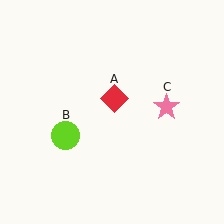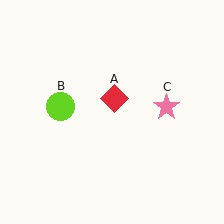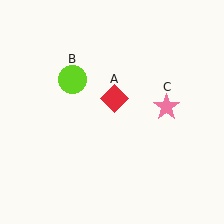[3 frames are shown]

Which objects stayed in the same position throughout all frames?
Red diamond (object A) and pink star (object C) remained stationary.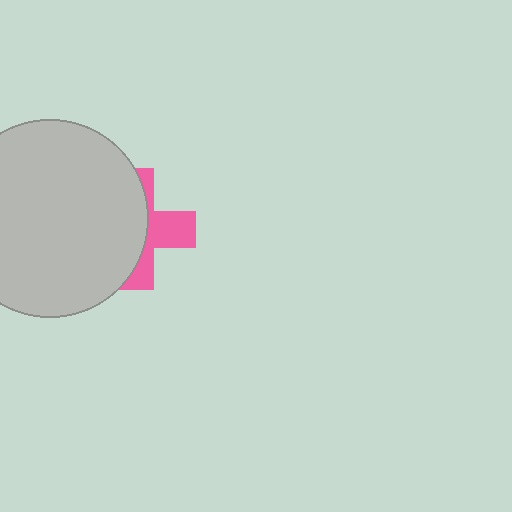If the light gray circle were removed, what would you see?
You would see the complete pink cross.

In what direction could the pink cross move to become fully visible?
The pink cross could move right. That would shift it out from behind the light gray circle entirely.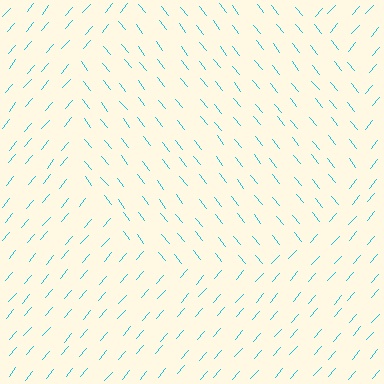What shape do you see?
I see a circle.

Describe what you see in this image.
The image is filled with small cyan line segments. A circle region in the image has lines oriented differently from the surrounding lines, creating a visible texture boundary.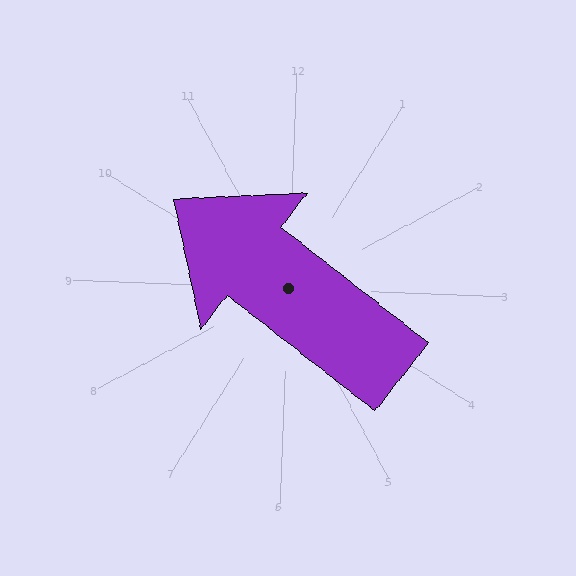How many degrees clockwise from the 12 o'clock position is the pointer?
Approximately 306 degrees.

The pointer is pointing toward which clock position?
Roughly 10 o'clock.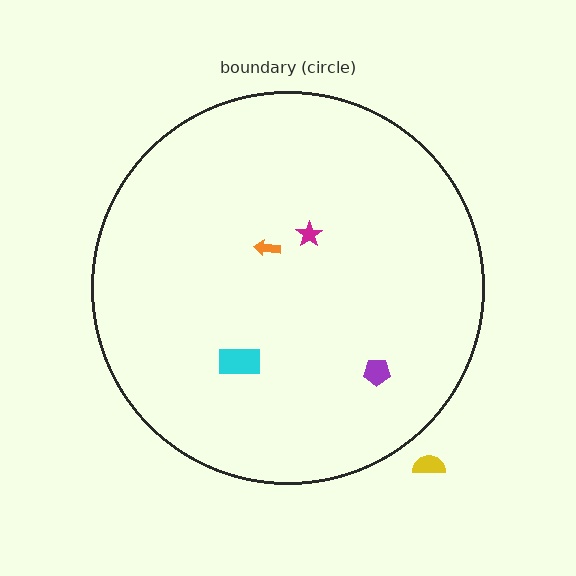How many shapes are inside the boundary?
4 inside, 1 outside.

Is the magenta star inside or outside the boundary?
Inside.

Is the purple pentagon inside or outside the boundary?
Inside.